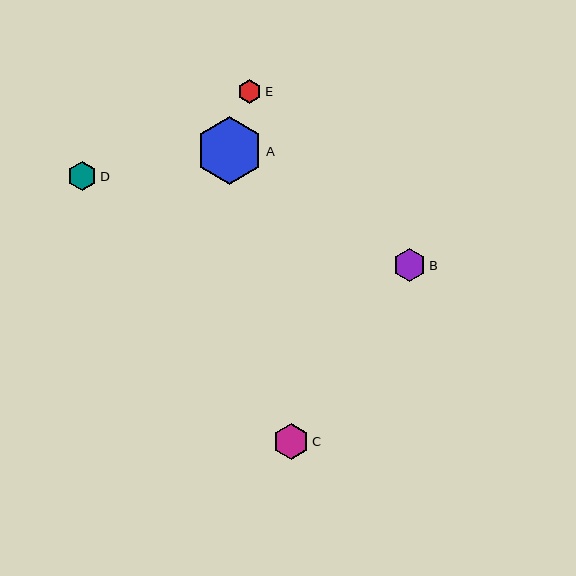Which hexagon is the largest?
Hexagon A is the largest with a size of approximately 67 pixels.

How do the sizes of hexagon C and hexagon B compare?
Hexagon C and hexagon B are approximately the same size.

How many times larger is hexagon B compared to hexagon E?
Hexagon B is approximately 1.4 times the size of hexagon E.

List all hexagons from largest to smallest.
From largest to smallest: A, C, B, D, E.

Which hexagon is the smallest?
Hexagon E is the smallest with a size of approximately 24 pixels.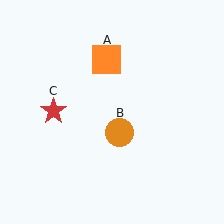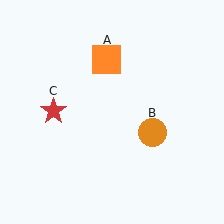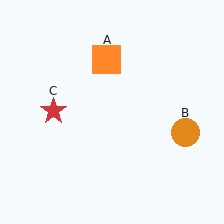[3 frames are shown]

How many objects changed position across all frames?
1 object changed position: orange circle (object B).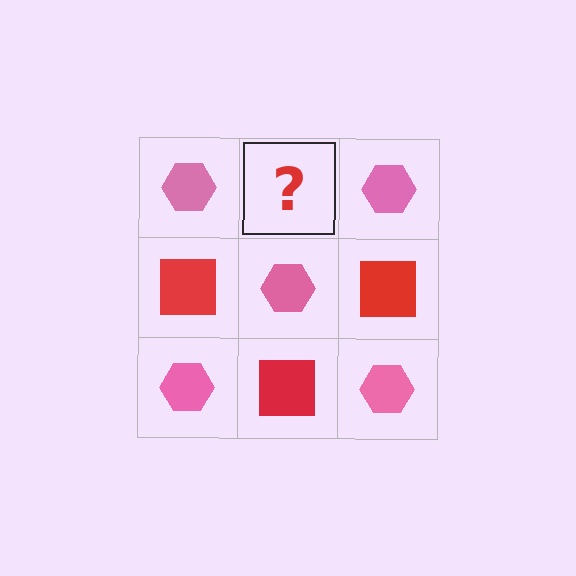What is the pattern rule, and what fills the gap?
The rule is that it alternates pink hexagon and red square in a checkerboard pattern. The gap should be filled with a red square.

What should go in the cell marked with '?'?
The missing cell should contain a red square.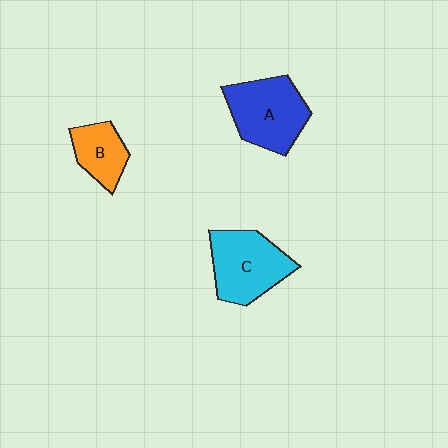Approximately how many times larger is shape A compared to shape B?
Approximately 1.7 times.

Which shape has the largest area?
Shape A (blue).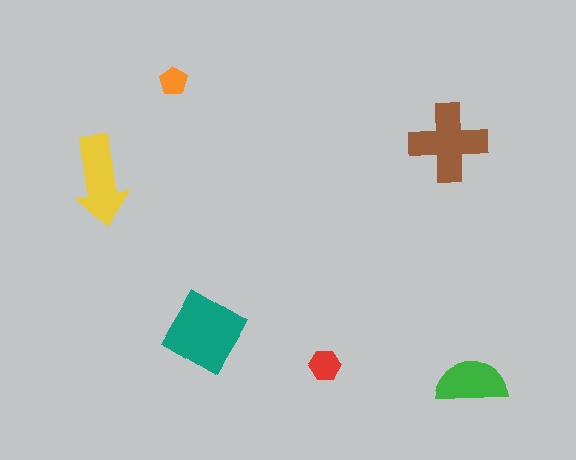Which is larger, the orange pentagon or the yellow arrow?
The yellow arrow.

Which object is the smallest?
The orange pentagon.